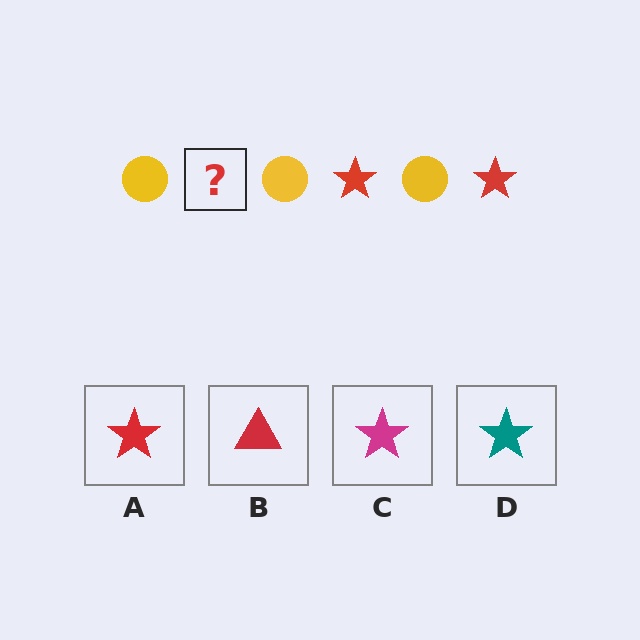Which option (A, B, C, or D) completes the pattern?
A.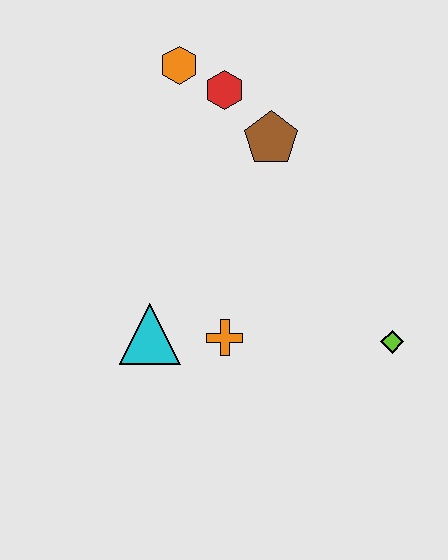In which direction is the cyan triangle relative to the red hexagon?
The cyan triangle is below the red hexagon.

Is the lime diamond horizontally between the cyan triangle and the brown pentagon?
No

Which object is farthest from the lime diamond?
The orange hexagon is farthest from the lime diamond.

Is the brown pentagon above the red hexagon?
No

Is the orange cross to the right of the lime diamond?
No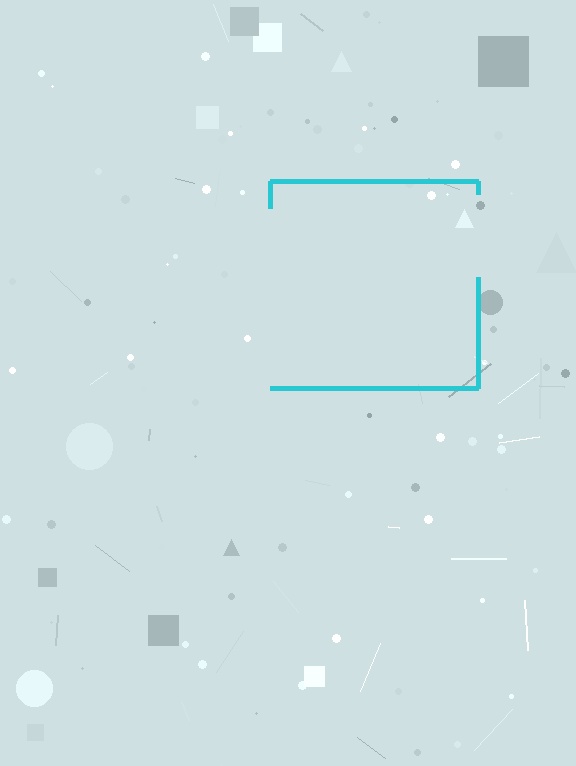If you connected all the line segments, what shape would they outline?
They would outline a square.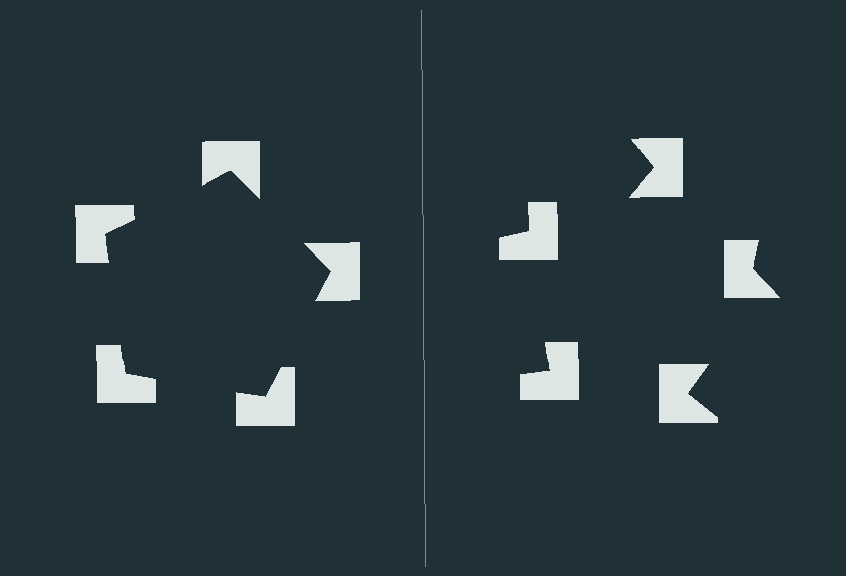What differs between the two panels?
The notched squares are positioned identically on both sides; only the wedge orientations differ. On the left they align to a pentagon; on the right they are misaligned.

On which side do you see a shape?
An illusory pentagon appears on the left side. On the right side the wedge cuts are rotated, so no coherent shape forms.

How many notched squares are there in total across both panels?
10 — 5 on each side.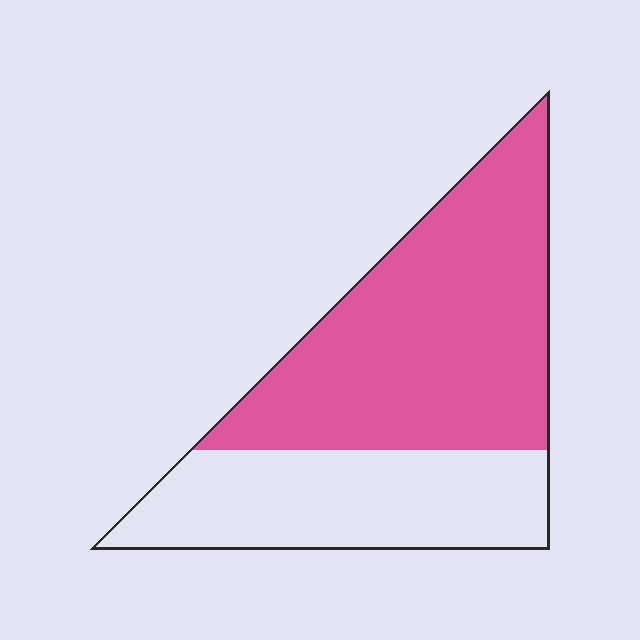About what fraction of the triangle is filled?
About five eighths (5/8).